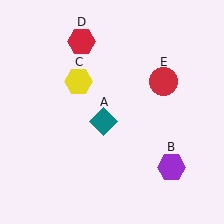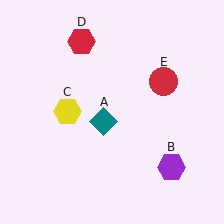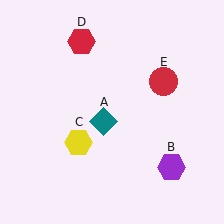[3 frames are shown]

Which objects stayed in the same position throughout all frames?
Teal diamond (object A) and purple hexagon (object B) and red hexagon (object D) and red circle (object E) remained stationary.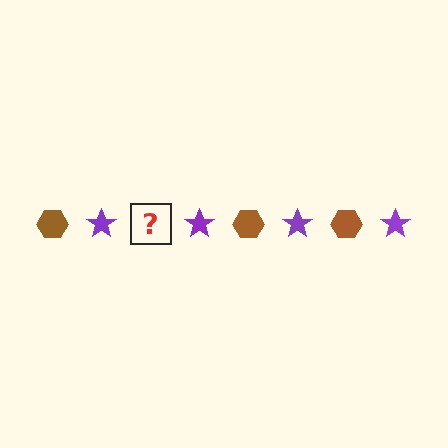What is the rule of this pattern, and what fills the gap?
The rule is that the pattern alternates between brown hexagon and purple star. The gap should be filled with a brown hexagon.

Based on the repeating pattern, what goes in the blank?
The blank should be a brown hexagon.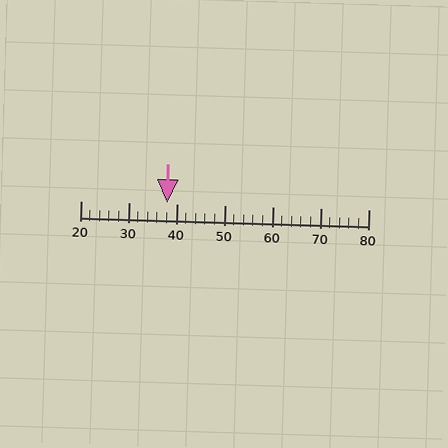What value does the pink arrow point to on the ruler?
The pink arrow points to approximately 38.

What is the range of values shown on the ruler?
The ruler shows values from 20 to 80.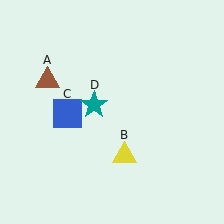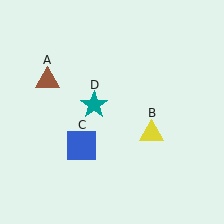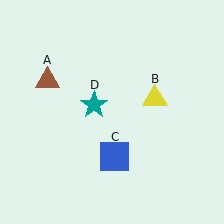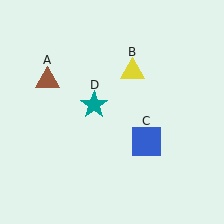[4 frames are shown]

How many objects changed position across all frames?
2 objects changed position: yellow triangle (object B), blue square (object C).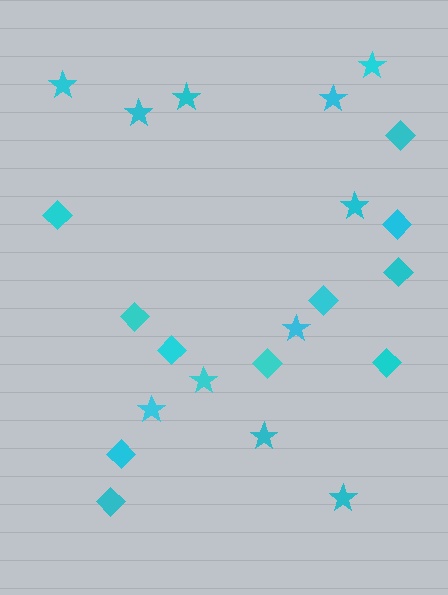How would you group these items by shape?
There are 2 groups: one group of diamonds (11) and one group of stars (11).